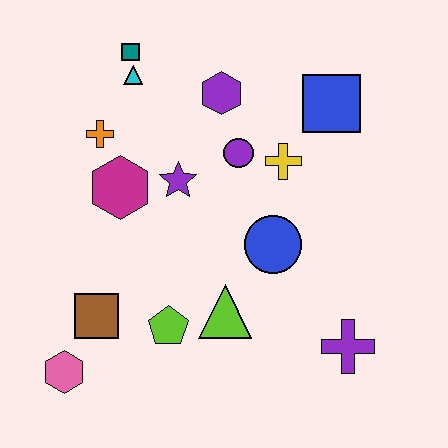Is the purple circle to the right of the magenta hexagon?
Yes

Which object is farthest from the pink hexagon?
The blue square is farthest from the pink hexagon.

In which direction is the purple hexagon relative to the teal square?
The purple hexagon is to the right of the teal square.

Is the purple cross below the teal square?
Yes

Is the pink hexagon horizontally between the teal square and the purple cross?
No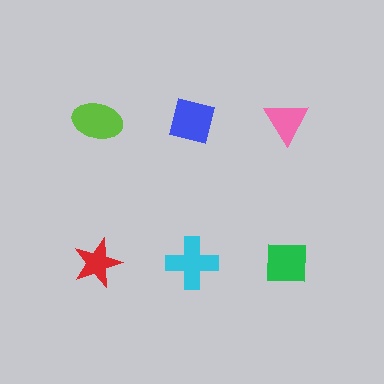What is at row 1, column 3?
A pink triangle.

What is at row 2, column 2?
A cyan cross.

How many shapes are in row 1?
3 shapes.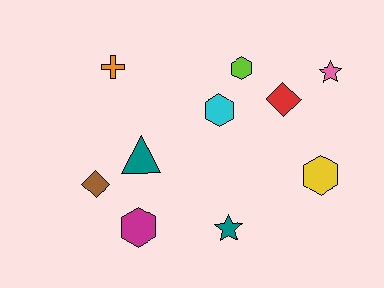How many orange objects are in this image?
There is 1 orange object.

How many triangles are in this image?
There is 1 triangle.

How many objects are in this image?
There are 10 objects.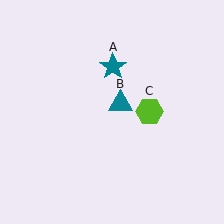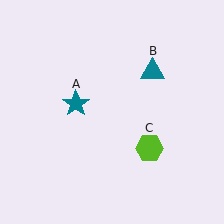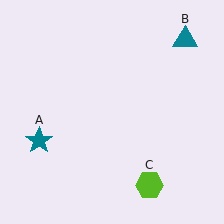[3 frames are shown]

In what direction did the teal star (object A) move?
The teal star (object A) moved down and to the left.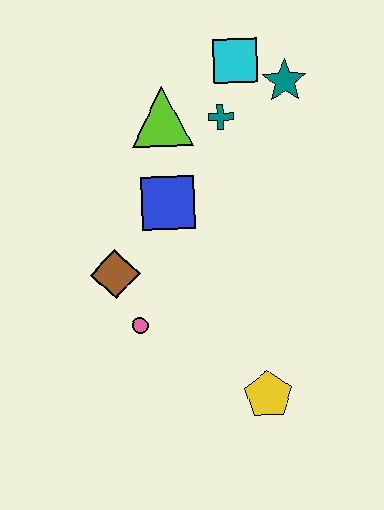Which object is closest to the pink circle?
The brown diamond is closest to the pink circle.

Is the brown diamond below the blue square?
Yes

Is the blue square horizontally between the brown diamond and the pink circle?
No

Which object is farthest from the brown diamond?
The teal star is farthest from the brown diamond.